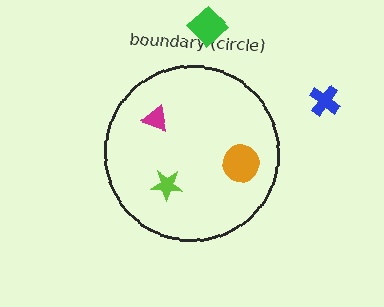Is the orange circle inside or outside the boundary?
Inside.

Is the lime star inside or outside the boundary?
Inside.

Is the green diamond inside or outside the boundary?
Outside.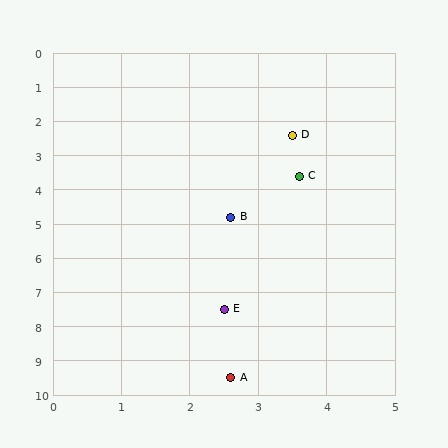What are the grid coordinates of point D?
Point D is at approximately (3.5, 2.4).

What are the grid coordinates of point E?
Point E is at approximately (2.5, 7.5).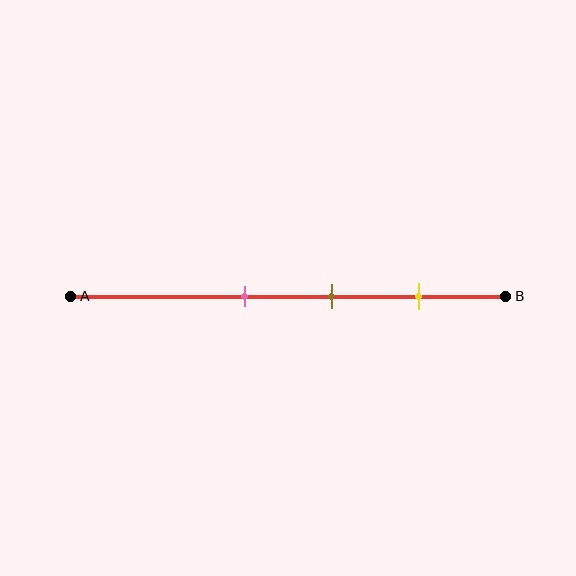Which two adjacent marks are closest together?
The pink and brown marks are the closest adjacent pair.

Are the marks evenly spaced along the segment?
Yes, the marks are approximately evenly spaced.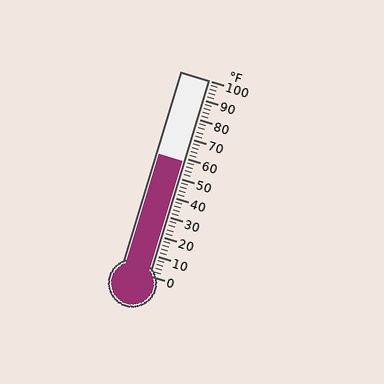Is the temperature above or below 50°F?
The temperature is above 50°F.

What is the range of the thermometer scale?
The thermometer scale ranges from 0°F to 100°F.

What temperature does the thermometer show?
The thermometer shows approximately 58°F.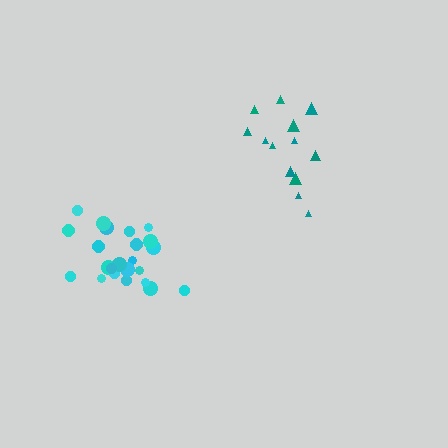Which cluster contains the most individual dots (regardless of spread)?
Cyan (23).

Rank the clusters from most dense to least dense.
cyan, teal.